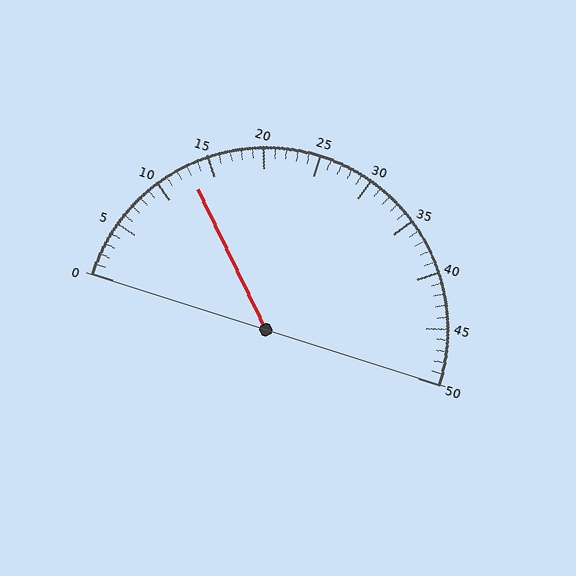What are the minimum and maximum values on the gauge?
The gauge ranges from 0 to 50.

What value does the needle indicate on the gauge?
The needle indicates approximately 13.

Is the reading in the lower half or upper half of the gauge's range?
The reading is in the lower half of the range (0 to 50).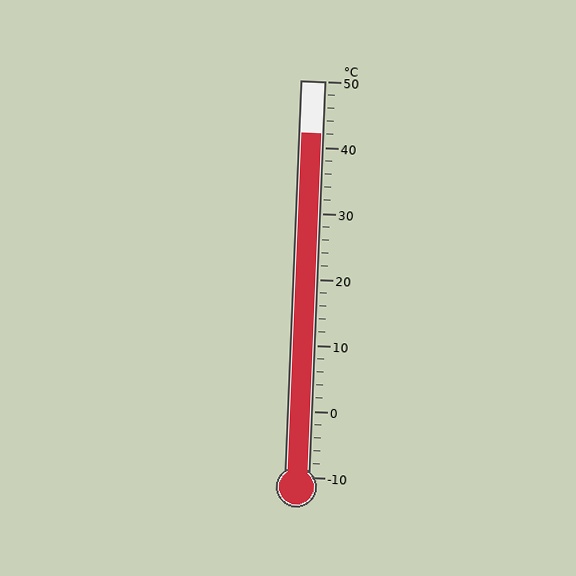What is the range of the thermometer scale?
The thermometer scale ranges from -10°C to 50°C.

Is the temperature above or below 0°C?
The temperature is above 0°C.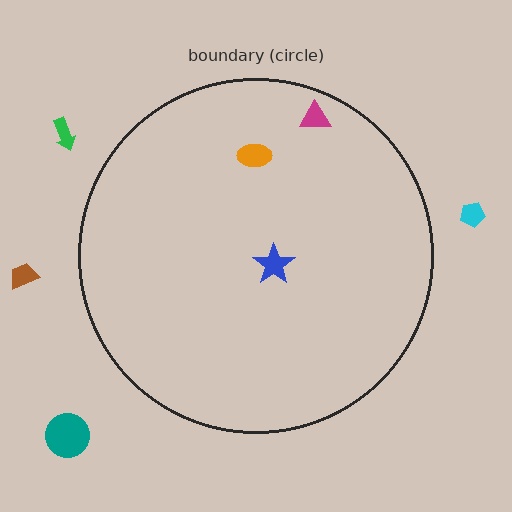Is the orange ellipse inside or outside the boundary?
Inside.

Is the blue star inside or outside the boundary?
Inside.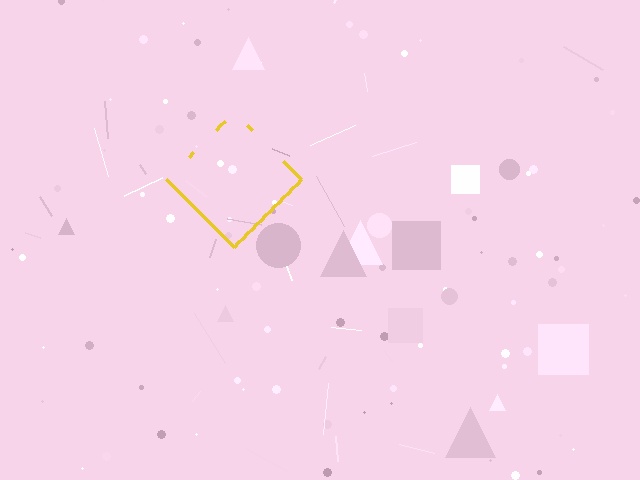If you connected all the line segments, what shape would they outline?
They would outline a diamond.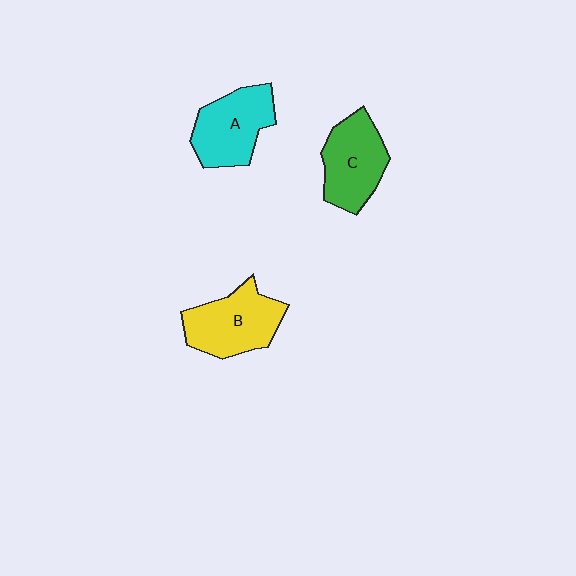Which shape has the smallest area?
Shape C (green).